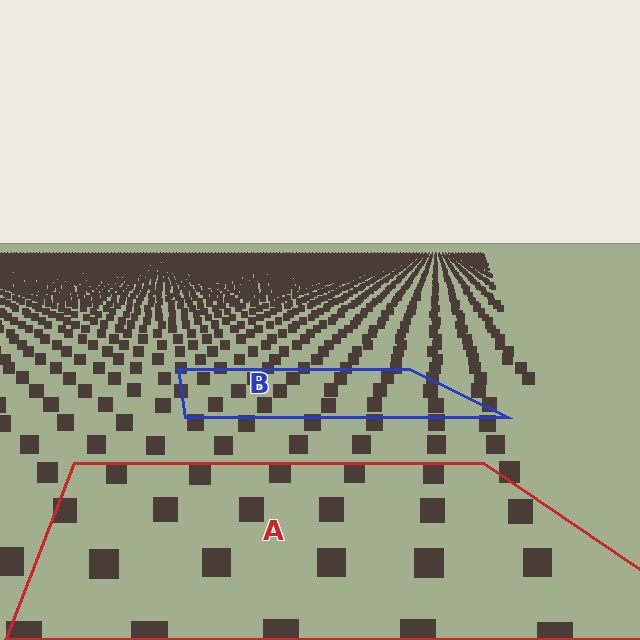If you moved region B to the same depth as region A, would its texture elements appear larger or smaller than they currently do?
They would appear larger. At a closer depth, the same texture elements are projected at a bigger on-screen size.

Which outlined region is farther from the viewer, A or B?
Region B is farther from the viewer — the texture elements inside it appear smaller and more densely packed.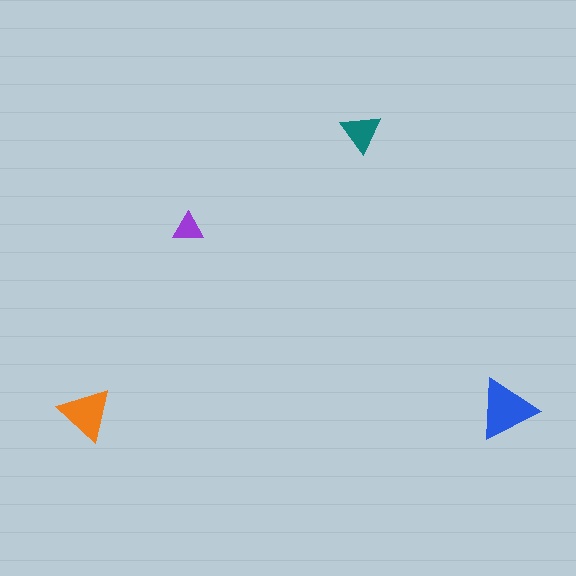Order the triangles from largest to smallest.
the blue one, the orange one, the teal one, the purple one.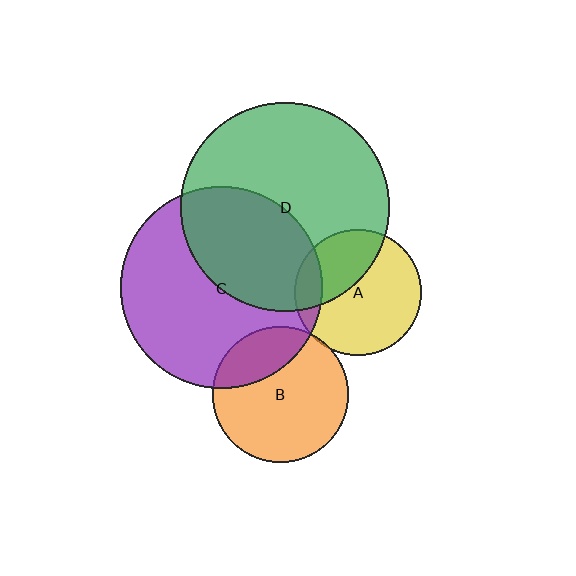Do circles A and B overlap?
Yes.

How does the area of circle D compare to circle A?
Approximately 2.7 times.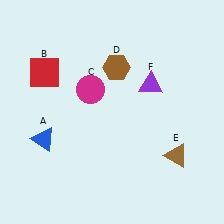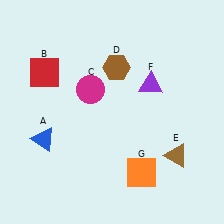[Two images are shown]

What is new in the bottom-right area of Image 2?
An orange square (G) was added in the bottom-right area of Image 2.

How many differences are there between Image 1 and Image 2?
There is 1 difference between the two images.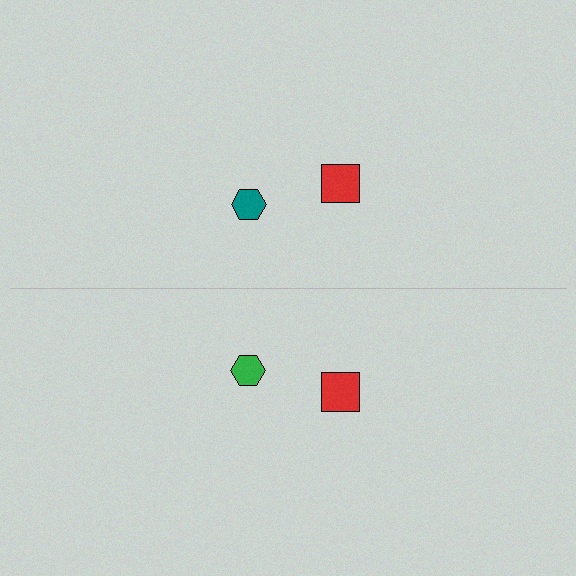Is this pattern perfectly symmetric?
No, the pattern is not perfectly symmetric. The green hexagon on the bottom side breaks the symmetry — its mirror counterpart is teal.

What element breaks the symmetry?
The green hexagon on the bottom side breaks the symmetry — its mirror counterpart is teal.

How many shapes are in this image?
There are 4 shapes in this image.